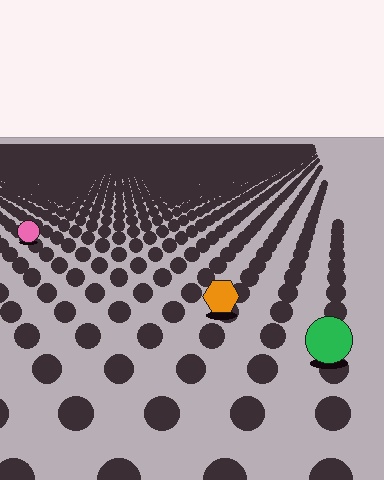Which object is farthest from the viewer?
The pink circle is farthest from the viewer. It appears smaller and the ground texture around it is denser.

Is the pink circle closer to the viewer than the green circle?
No. The green circle is closer — you can tell from the texture gradient: the ground texture is coarser near it.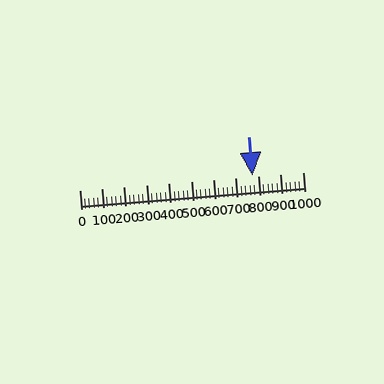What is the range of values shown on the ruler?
The ruler shows values from 0 to 1000.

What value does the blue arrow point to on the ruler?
The blue arrow points to approximately 776.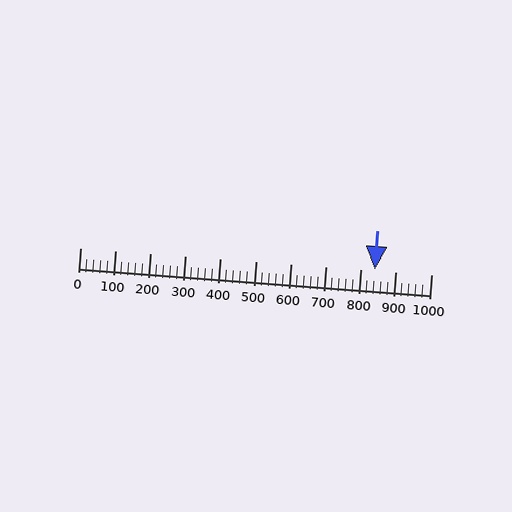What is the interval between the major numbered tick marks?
The major tick marks are spaced 100 units apart.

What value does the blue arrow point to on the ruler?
The blue arrow points to approximately 839.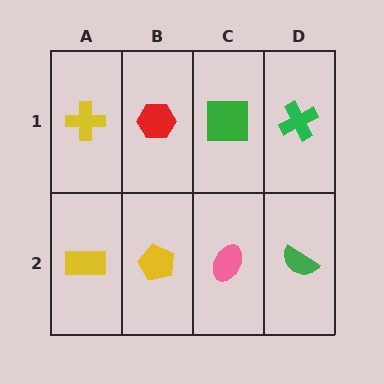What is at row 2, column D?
A green semicircle.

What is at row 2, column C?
A pink ellipse.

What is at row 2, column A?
A yellow rectangle.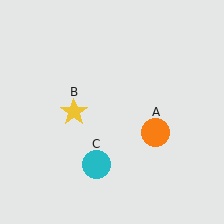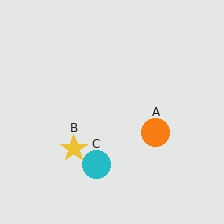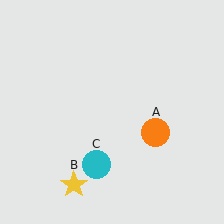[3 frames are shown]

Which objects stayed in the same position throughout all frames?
Orange circle (object A) and cyan circle (object C) remained stationary.